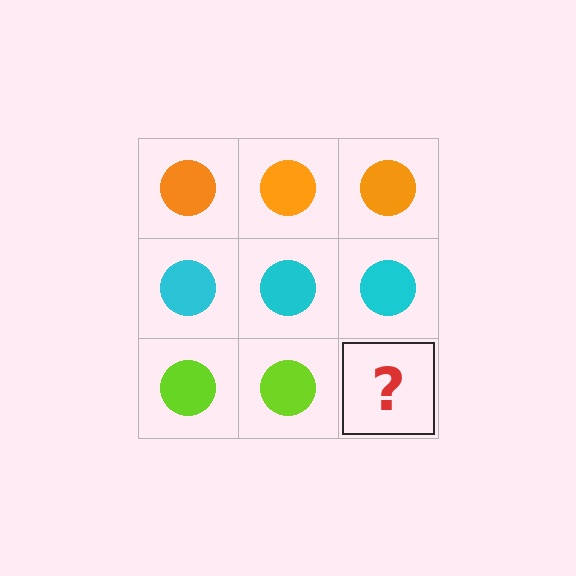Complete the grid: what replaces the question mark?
The question mark should be replaced with a lime circle.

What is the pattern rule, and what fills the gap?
The rule is that each row has a consistent color. The gap should be filled with a lime circle.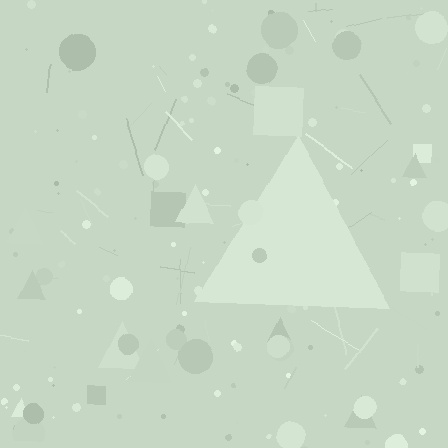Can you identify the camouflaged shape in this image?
The camouflaged shape is a triangle.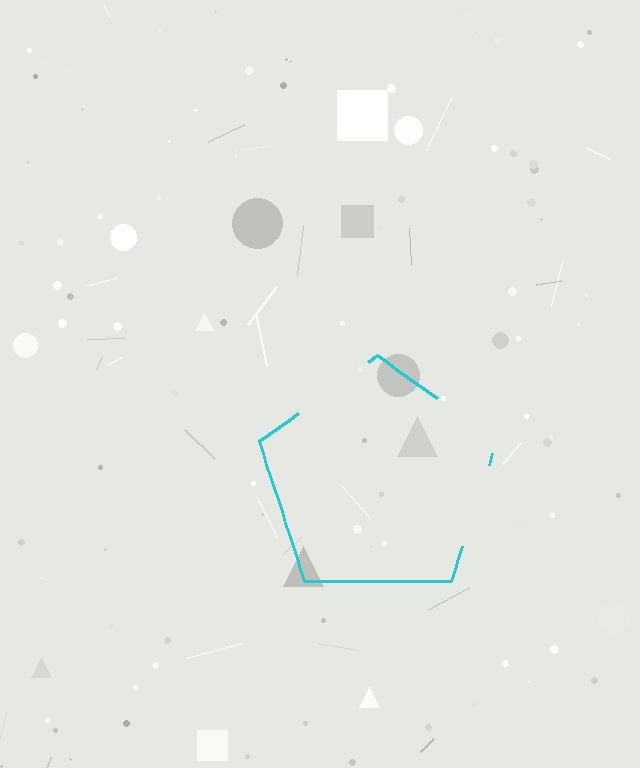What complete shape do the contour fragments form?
The contour fragments form a pentagon.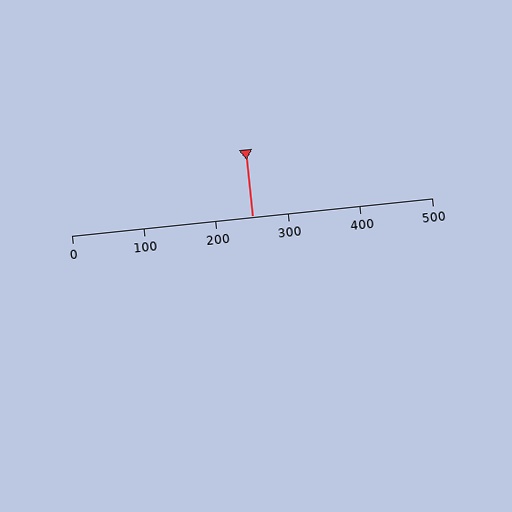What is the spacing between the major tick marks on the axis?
The major ticks are spaced 100 apart.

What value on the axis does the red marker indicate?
The marker indicates approximately 250.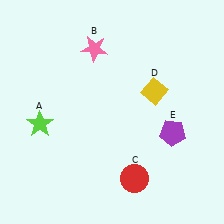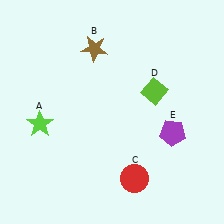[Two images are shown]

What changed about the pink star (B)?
In Image 1, B is pink. In Image 2, it changed to brown.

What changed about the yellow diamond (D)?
In Image 1, D is yellow. In Image 2, it changed to lime.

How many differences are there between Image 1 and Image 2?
There are 2 differences between the two images.